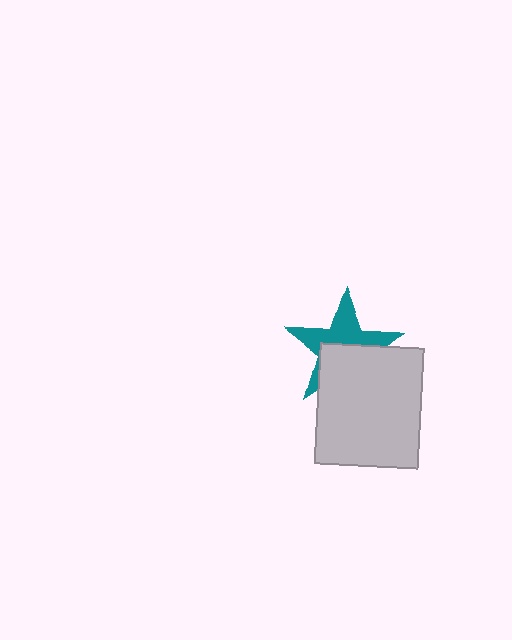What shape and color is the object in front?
The object in front is a light gray rectangle.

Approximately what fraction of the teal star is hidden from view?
Roughly 47% of the teal star is hidden behind the light gray rectangle.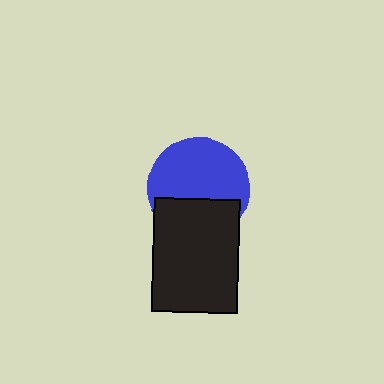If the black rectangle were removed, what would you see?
You would see the complete blue circle.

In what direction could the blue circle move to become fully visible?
The blue circle could move up. That would shift it out from behind the black rectangle entirely.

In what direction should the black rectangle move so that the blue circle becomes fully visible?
The black rectangle should move down. That is the shortest direction to clear the overlap and leave the blue circle fully visible.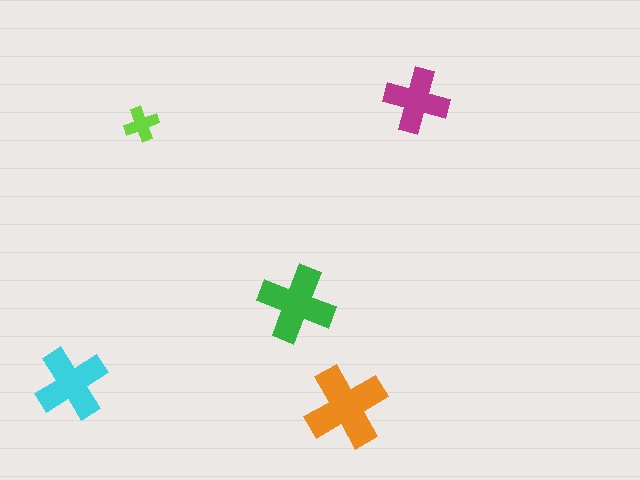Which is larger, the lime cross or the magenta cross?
The magenta one.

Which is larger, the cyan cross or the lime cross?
The cyan one.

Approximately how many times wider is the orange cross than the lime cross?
About 2.5 times wider.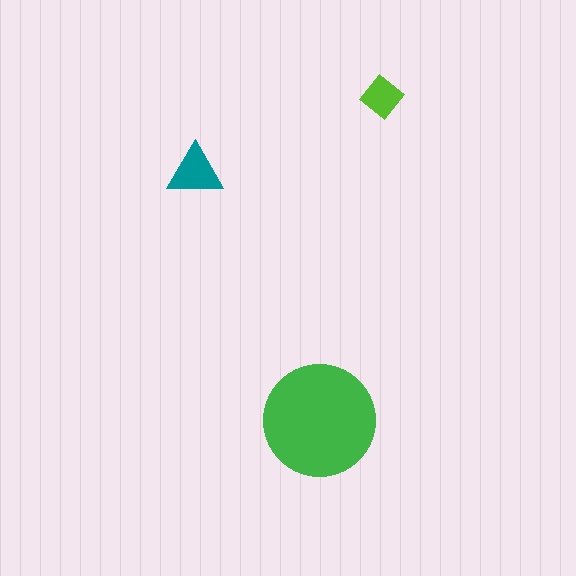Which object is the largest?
The green circle.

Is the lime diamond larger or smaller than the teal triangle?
Smaller.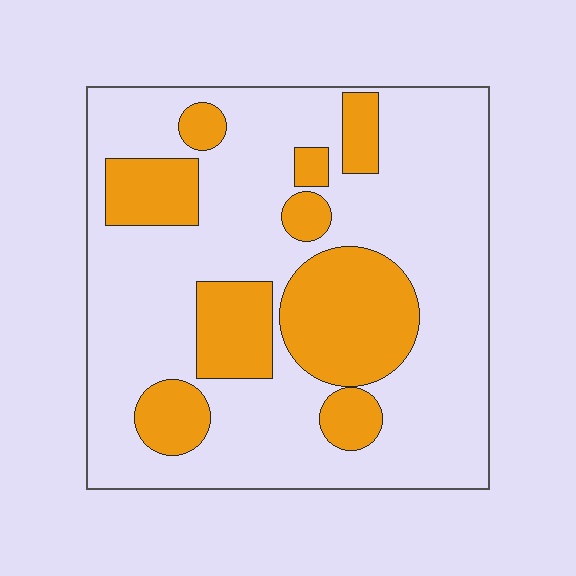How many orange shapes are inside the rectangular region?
9.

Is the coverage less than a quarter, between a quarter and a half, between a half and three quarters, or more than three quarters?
Between a quarter and a half.